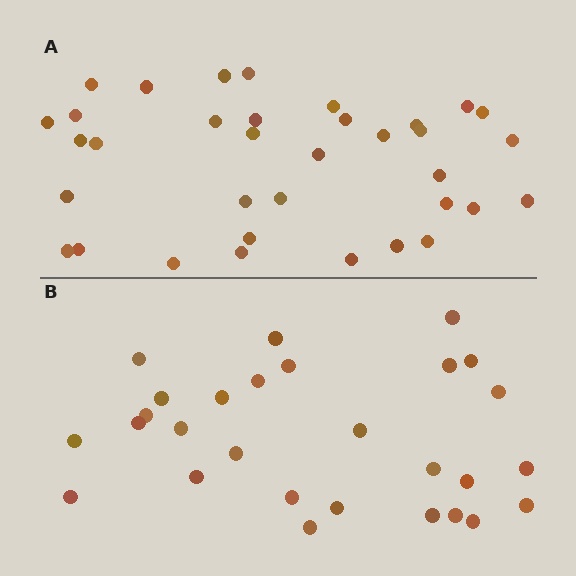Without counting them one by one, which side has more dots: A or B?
Region A (the top region) has more dots.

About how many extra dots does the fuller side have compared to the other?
Region A has roughly 8 or so more dots than region B.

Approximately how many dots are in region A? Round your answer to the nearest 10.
About 40 dots. (The exact count is 35, which rounds to 40.)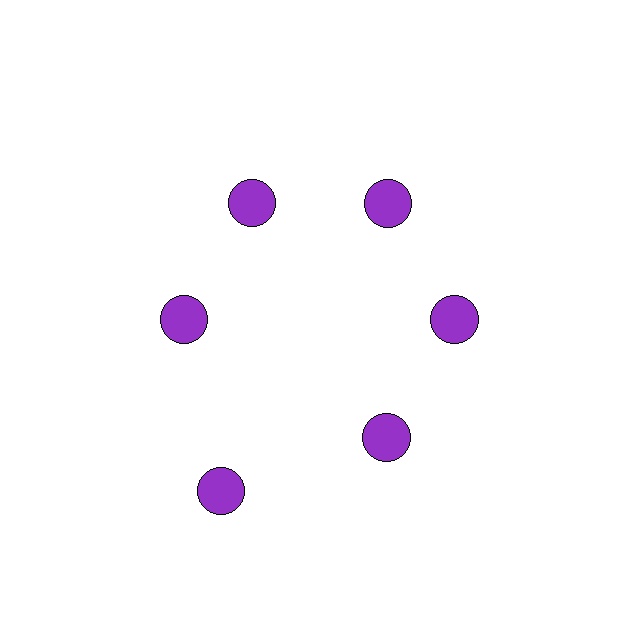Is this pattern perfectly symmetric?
No. The 6 purple circles are arranged in a ring, but one element near the 7 o'clock position is pushed outward from the center, breaking the 6-fold rotational symmetry.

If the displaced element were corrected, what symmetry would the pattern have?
It would have 6-fold rotational symmetry — the pattern would map onto itself every 60 degrees.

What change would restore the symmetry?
The symmetry would be restored by moving it inward, back onto the ring so that all 6 circles sit at equal angles and equal distance from the center.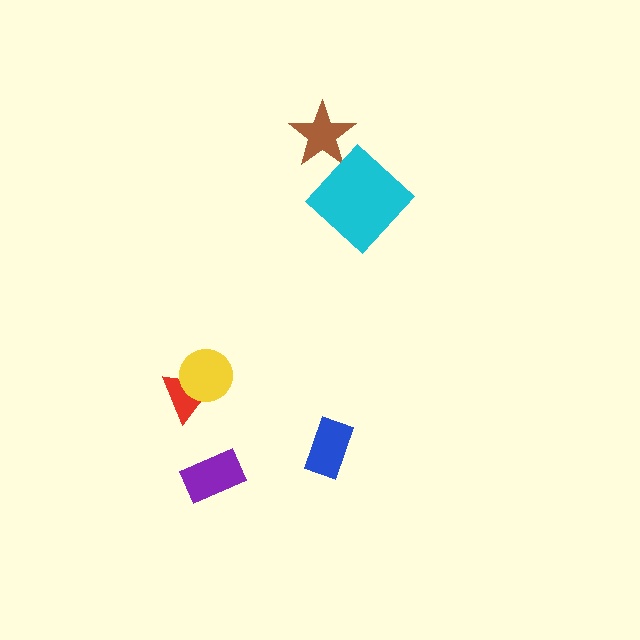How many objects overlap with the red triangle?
1 object overlaps with the red triangle.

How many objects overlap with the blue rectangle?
0 objects overlap with the blue rectangle.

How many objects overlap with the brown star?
0 objects overlap with the brown star.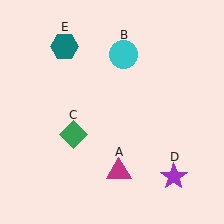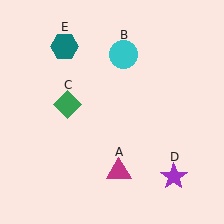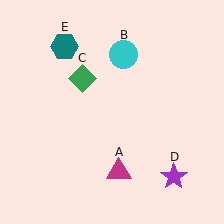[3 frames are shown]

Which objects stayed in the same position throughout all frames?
Magenta triangle (object A) and cyan circle (object B) and purple star (object D) and teal hexagon (object E) remained stationary.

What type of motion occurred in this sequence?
The green diamond (object C) rotated clockwise around the center of the scene.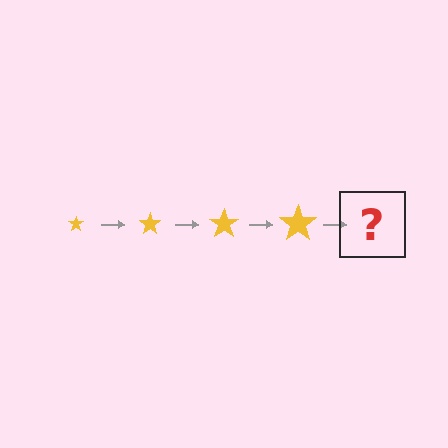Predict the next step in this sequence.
The next step is a yellow star, larger than the previous one.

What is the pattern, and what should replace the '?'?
The pattern is that the star gets progressively larger each step. The '?' should be a yellow star, larger than the previous one.